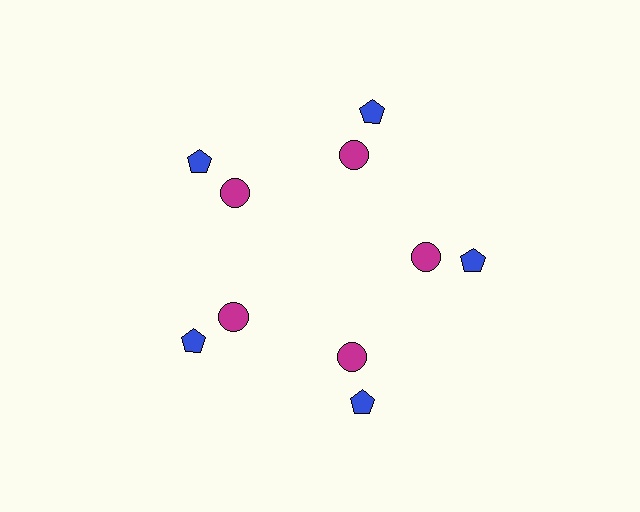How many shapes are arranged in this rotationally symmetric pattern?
There are 10 shapes, arranged in 5 groups of 2.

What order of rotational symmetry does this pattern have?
This pattern has 5-fold rotational symmetry.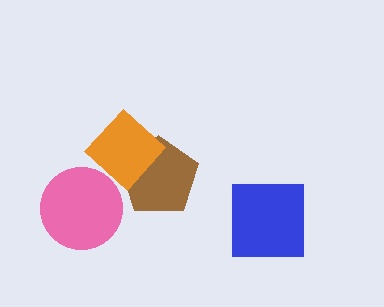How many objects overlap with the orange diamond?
1 object overlaps with the orange diamond.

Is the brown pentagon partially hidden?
Yes, it is partially covered by another shape.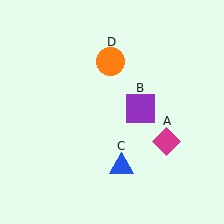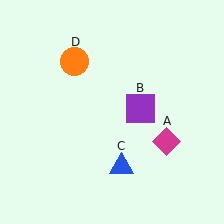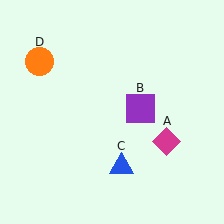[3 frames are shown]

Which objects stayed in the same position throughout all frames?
Magenta diamond (object A) and purple square (object B) and blue triangle (object C) remained stationary.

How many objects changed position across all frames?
1 object changed position: orange circle (object D).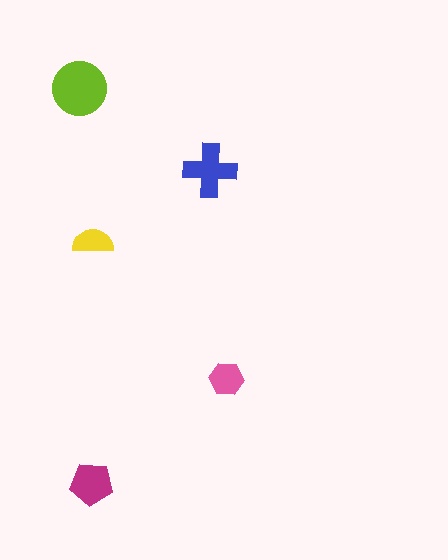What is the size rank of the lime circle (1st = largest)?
1st.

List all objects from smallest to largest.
The yellow semicircle, the pink hexagon, the magenta pentagon, the blue cross, the lime circle.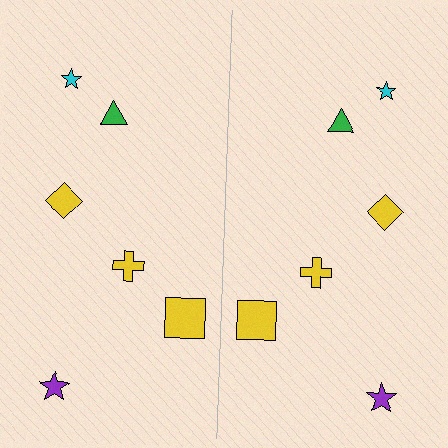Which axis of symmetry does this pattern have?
The pattern has a vertical axis of symmetry running through the center of the image.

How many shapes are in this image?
There are 12 shapes in this image.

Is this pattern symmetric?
Yes, this pattern has bilateral (reflection) symmetry.